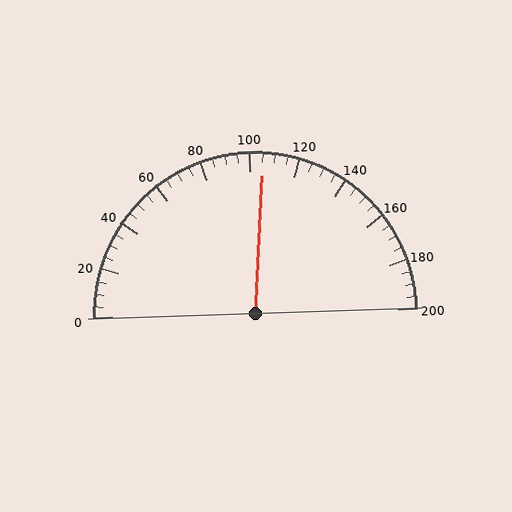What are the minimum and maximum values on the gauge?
The gauge ranges from 0 to 200.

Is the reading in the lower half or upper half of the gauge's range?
The reading is in the upper half of the range (0 to 200).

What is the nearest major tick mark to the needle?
The nearest major tick mark is 100.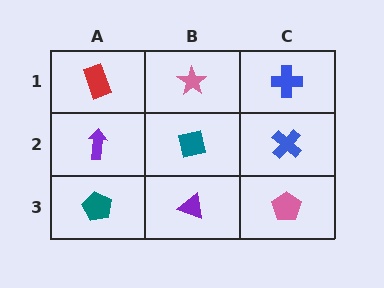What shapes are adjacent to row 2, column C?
A blue cross (row 1, column C), a pink pentagon (row 3, column C), a teal square (row 2, column B).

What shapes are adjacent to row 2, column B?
A pink star (row 1, column B), a purple triangle (row 3, column B), a purple arrow (row 2, column A), a blue cross (row 2, column C).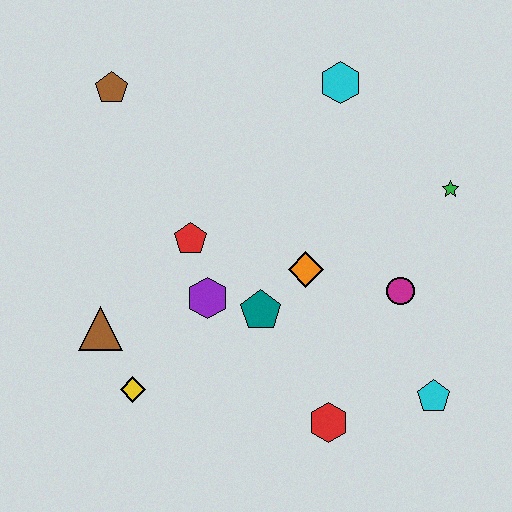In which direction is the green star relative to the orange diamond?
The green star is to the right of the orange diamond.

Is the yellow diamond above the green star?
No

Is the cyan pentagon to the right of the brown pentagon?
Yes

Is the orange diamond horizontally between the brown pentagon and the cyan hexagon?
Yes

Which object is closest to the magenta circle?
The orange diamond is closest to the magenta circle.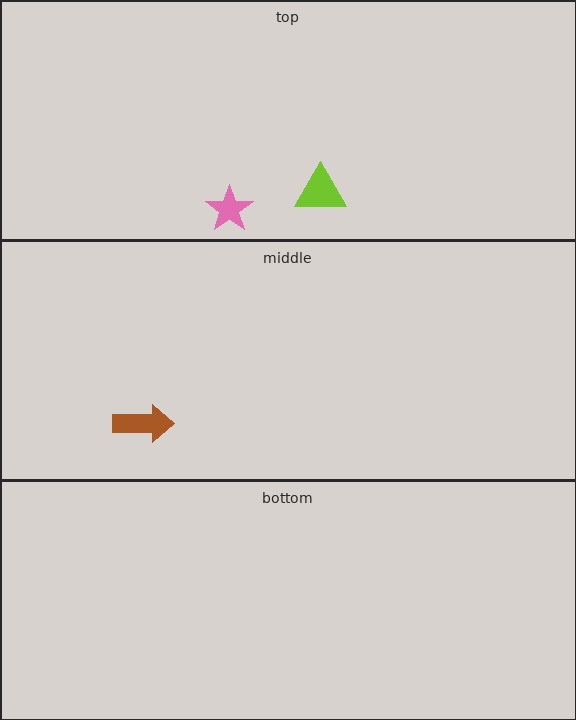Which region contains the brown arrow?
The middle region.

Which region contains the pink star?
The top region.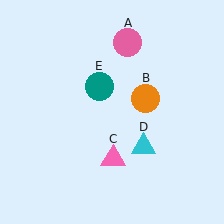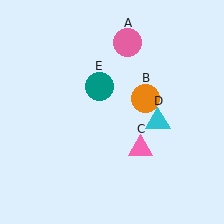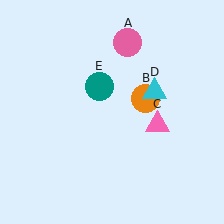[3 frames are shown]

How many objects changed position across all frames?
2 objects changed position: pink triangle (object C), cyan triangle (object D).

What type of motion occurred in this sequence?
The pink triangle (object C), cyan triangle (object D) rotated counterclockwise around the center of the scene.